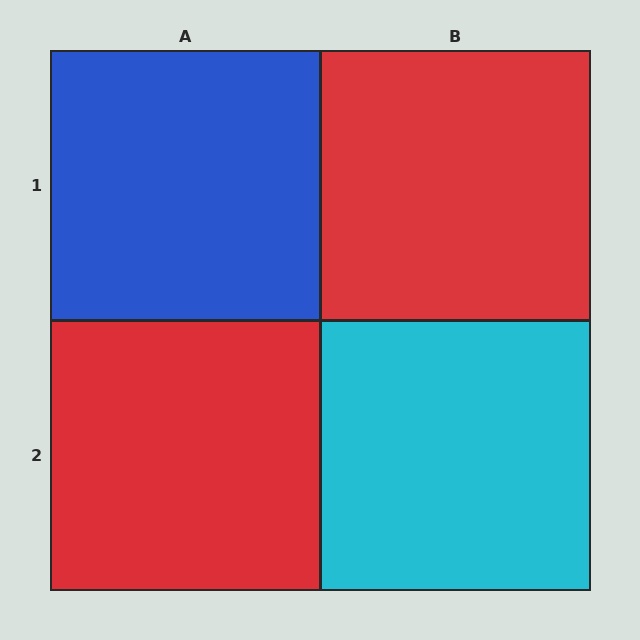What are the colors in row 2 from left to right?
Red, cyan.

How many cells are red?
2 cells are red.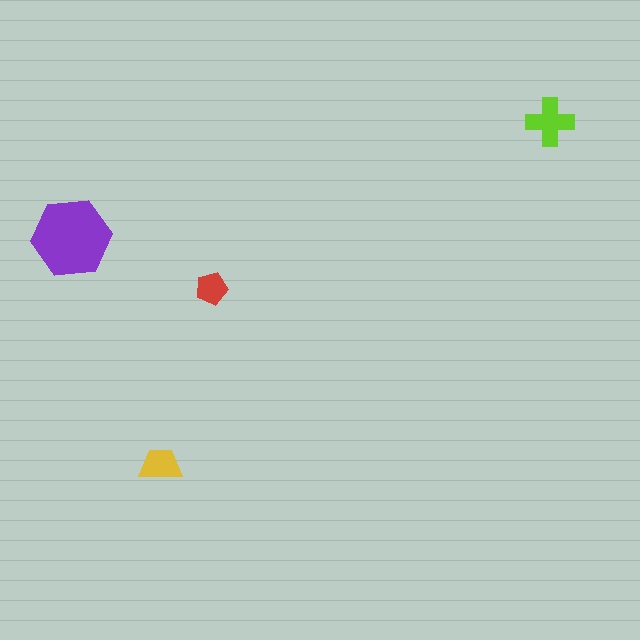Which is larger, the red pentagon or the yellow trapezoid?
The yellow trapezoid.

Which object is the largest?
The purple hexagon.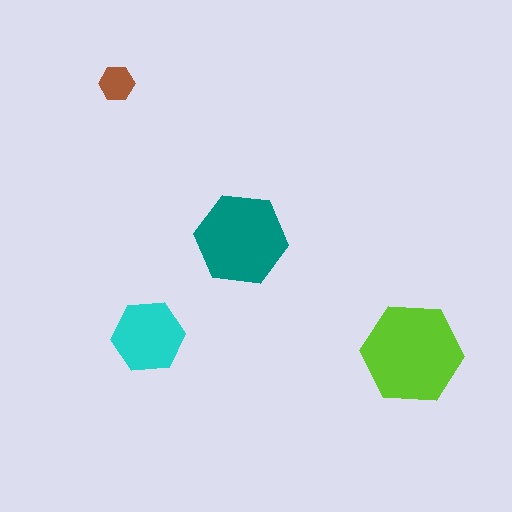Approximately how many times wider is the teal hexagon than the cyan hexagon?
About 1.5 times wider.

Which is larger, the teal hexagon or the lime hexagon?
The lime one.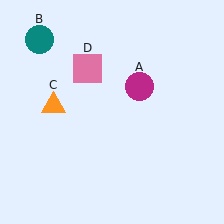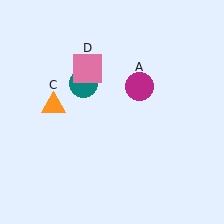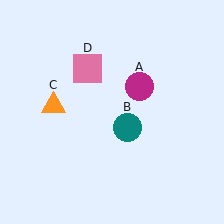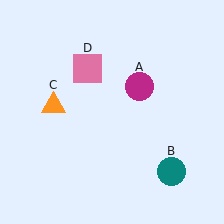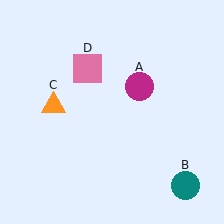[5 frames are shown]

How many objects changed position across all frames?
1 object changed position: teal circle (object B).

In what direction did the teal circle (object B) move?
The teal circle (object B) moved down and to the right.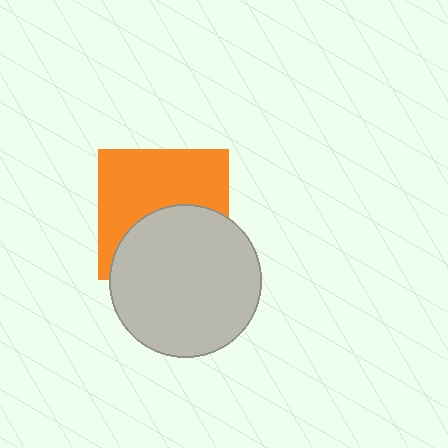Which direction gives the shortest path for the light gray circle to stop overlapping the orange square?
Moving down gives the shortest separation.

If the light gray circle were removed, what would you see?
You would see the complete orange square.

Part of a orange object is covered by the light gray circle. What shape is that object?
It is a square.